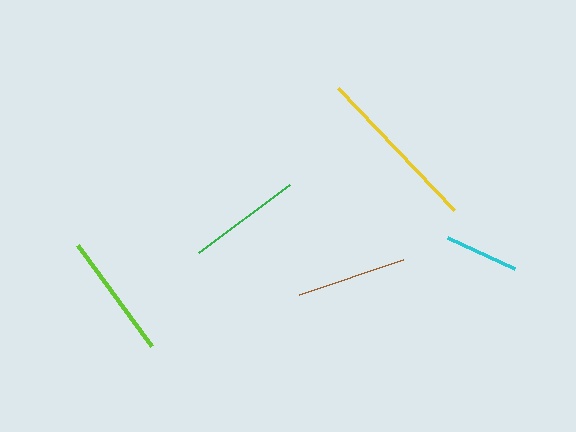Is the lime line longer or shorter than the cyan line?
The lime line is longer than the cyan line.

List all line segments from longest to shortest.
From longest to shortest: yellow, lime, green, brown, cyan.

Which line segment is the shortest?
The cyan line is the shortest at approximately 74 pixels.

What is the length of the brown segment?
The brown segment is approximately 110 pixels long.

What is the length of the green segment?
The green segment is approximately 114 pixels long.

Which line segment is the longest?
The yellow line is the longest at approximately 169 pixels.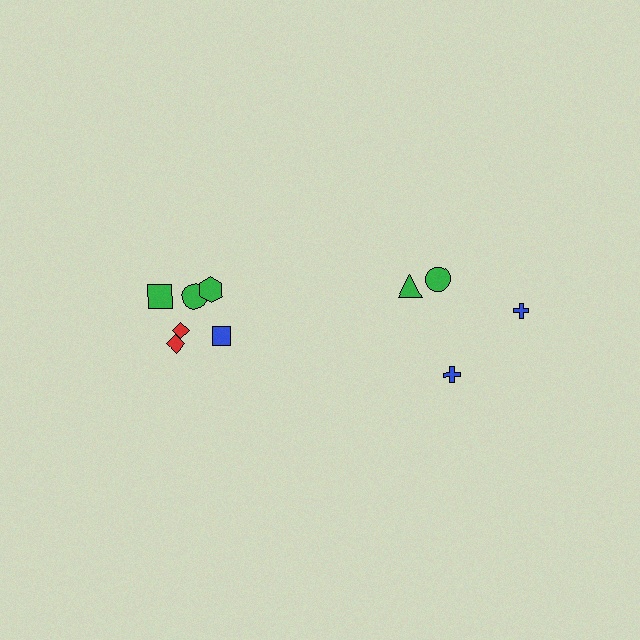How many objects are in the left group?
There are 6 objects.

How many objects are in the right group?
There are 4 objects.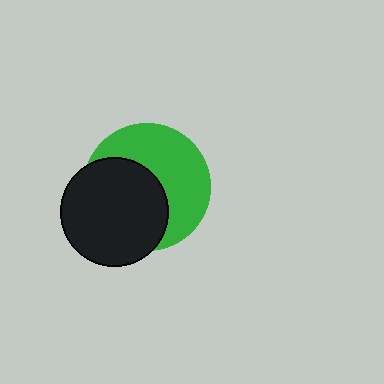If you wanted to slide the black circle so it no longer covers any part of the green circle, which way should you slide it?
Slide it toward the lower-left — that is the most direct way to separate the two shapes.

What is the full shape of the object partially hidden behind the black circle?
The partially hidden object is a green circle.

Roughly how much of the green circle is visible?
About half of it is visible (roughly 52%).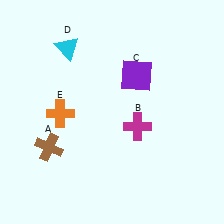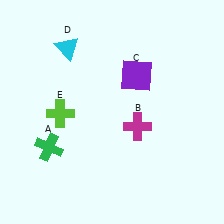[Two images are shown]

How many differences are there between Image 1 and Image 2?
There are 2 differences between the two images.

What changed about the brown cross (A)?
In Image 1, A is brown. In Image 2, it changed to green.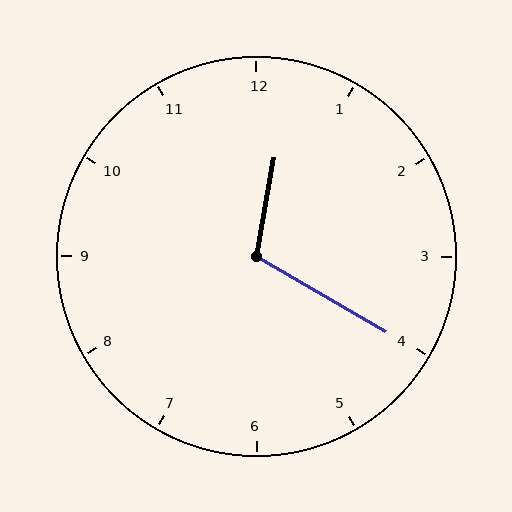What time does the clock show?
12:20.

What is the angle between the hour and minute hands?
Approximately 110 degrees.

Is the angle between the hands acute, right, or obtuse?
It is obtuse.